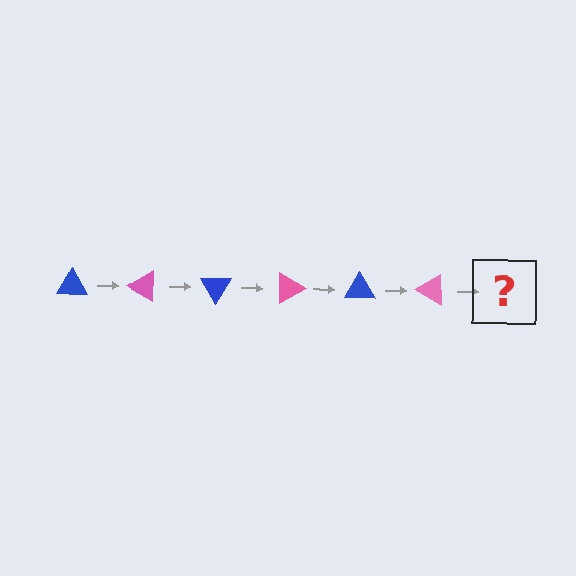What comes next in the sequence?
The next element should be a blue triangle, rotated 180 degrees from the start.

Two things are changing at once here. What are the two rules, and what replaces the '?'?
The two rules are that it rotates 30 degrees each step and the color cycles through blue and pink. The '?' should be a blue triangle, rotated 180 degrees from the start.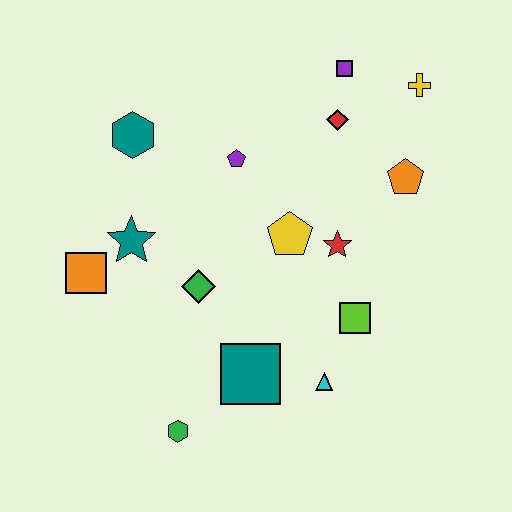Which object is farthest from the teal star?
The yellow cross is farthest from the teal star.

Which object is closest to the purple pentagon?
The yellow pentagon is closest to the purple pentagon.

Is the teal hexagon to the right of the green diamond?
No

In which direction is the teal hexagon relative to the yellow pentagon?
The teal hexagon is to the left of the yellow pentagon.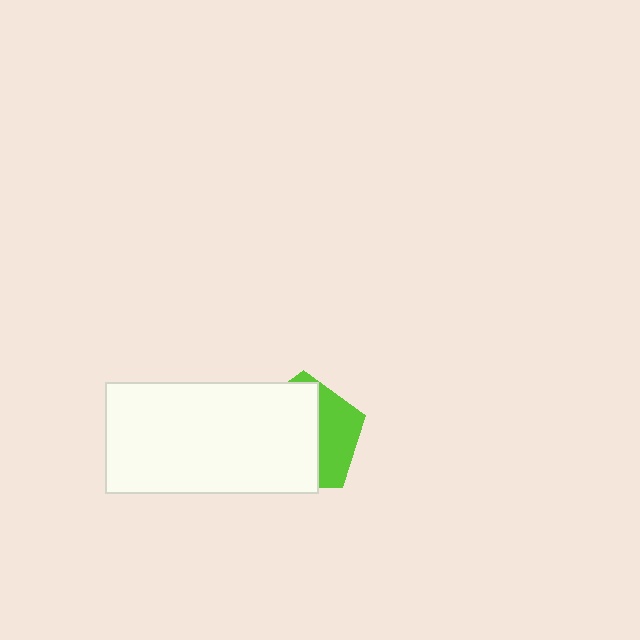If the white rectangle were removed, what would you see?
You would see the complete lime pentagon.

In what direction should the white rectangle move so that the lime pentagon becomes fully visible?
The white rectangle should move left. That is the shortest direction to clear the overlap and leave the lime pentagon fully visible.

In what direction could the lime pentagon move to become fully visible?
The lime pentagon could move right. That would shift it out from behind the white rectangle entirely.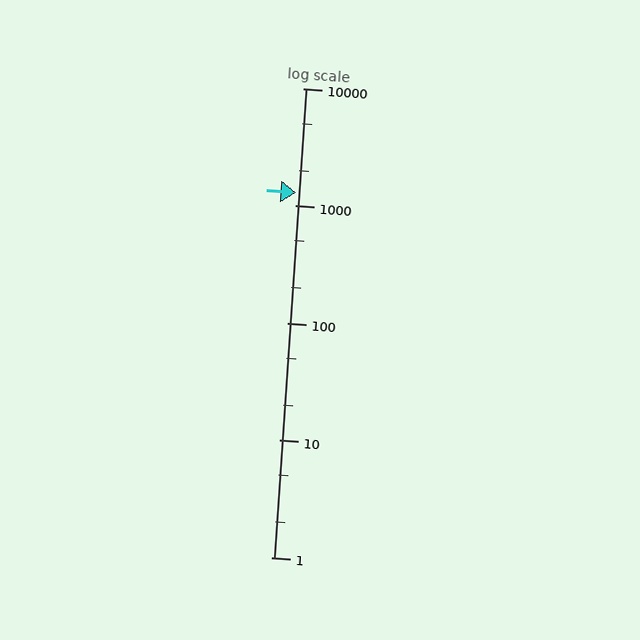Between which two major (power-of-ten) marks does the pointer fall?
The pointer is between 1000 and 10000.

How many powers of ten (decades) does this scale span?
The scale spans 4 decades, from 1 to 10000.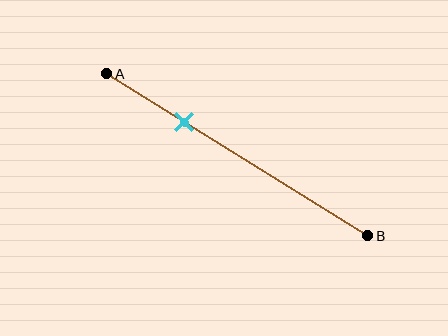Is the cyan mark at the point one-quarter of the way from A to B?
No, the mark is at about 30% from A, not at the 25% one-quarter point.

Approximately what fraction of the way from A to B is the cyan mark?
The cyan mark is approximately 30% of the way from A to B.